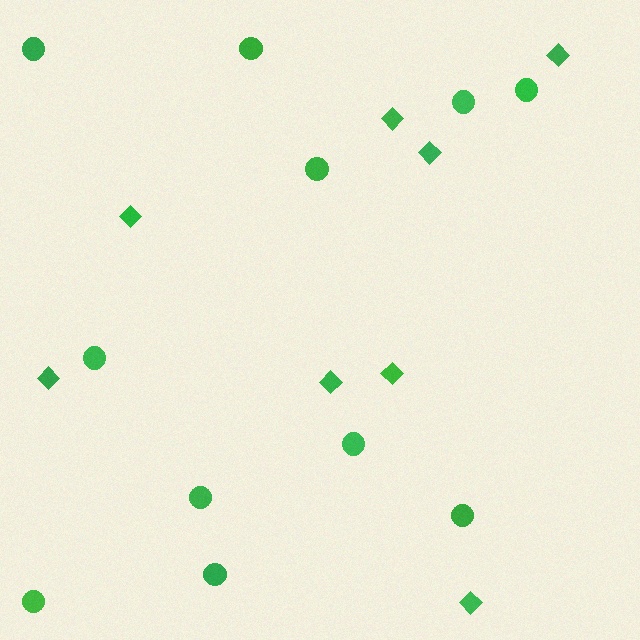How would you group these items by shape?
There are 2 groups: one group of circles (11) and one group of diamonds (8).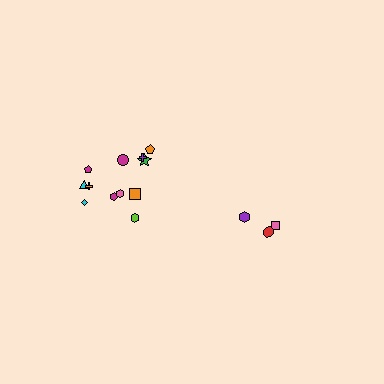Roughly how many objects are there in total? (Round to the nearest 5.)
Roughly 15 objects in total.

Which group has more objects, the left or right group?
The left group.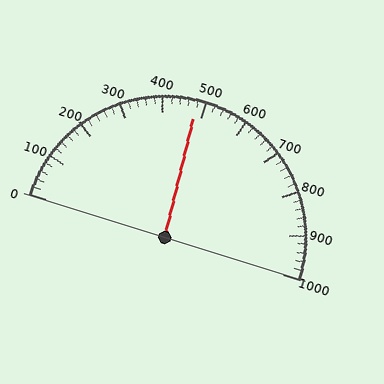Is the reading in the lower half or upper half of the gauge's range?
The reading is in the lower half of the range (0 to 1000).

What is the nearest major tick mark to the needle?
The nearest major tick mark is 500.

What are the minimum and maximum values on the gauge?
The gauge ranges from 0 to 1000.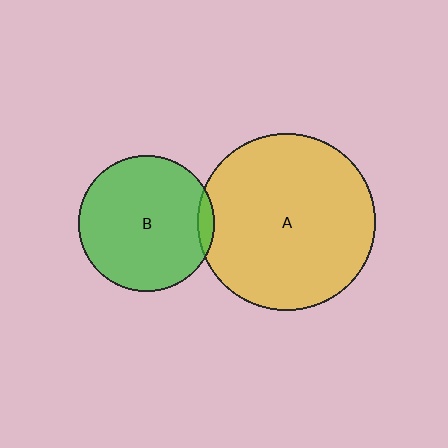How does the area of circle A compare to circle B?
Approximately 1.7 times.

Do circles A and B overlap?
Yes.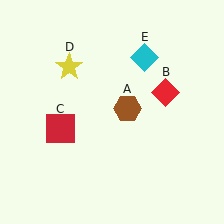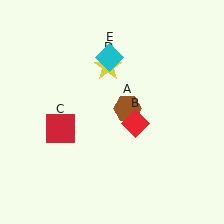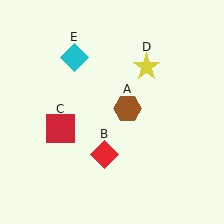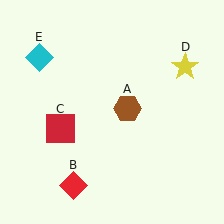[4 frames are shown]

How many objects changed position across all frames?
3 objects changed position: red diamond (object B), yellow star (object D), cyan diamond (object E).